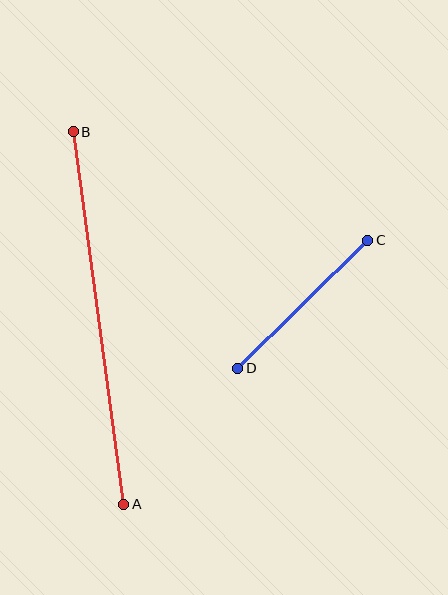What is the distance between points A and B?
The distance is approximately 376 pixels.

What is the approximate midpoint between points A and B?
The midpoint is at approximately (99, 318) pixels.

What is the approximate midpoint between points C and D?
The midpoint is at approximately (303, 304) pixels.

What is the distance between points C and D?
The distance is approximately 182 pixels.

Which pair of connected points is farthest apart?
Points A and B are farthest apart.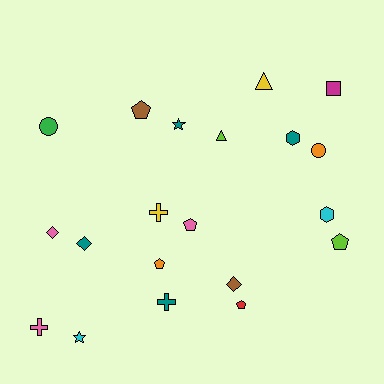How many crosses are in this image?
There are 3 crosses.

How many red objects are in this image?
There is 1 red object.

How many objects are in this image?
There are 20 objects.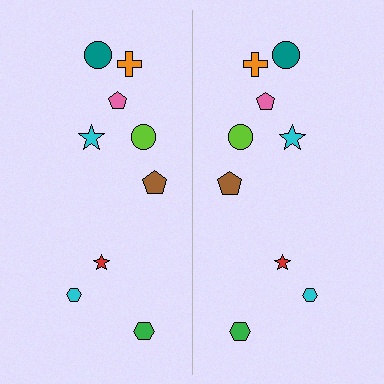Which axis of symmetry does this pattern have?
The pattern has a vertical axis of symmetry running through the center of the image.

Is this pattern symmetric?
Yes, this pattern has bilateral (reflection) symmetry.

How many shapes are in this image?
There are 18 shapes in this image.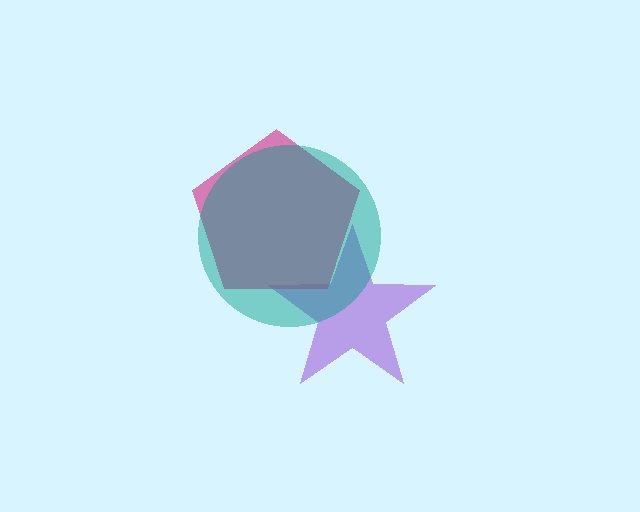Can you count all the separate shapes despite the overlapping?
Yes, there are 3 separate shapes.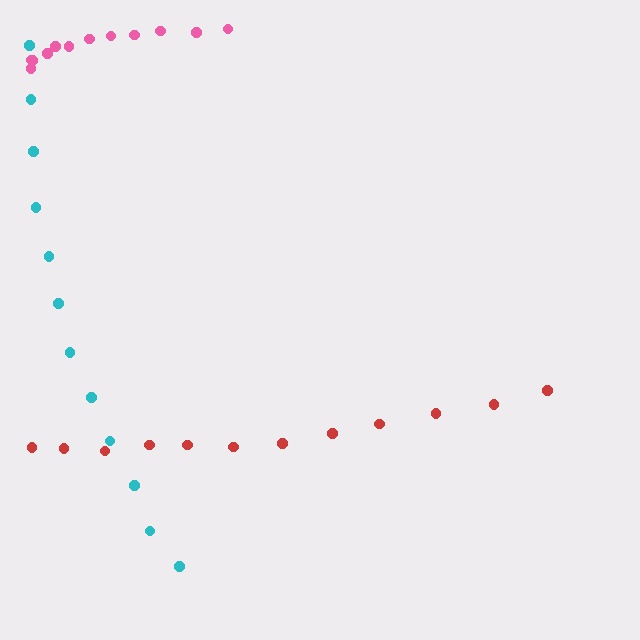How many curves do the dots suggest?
There are 3 distinct paths.